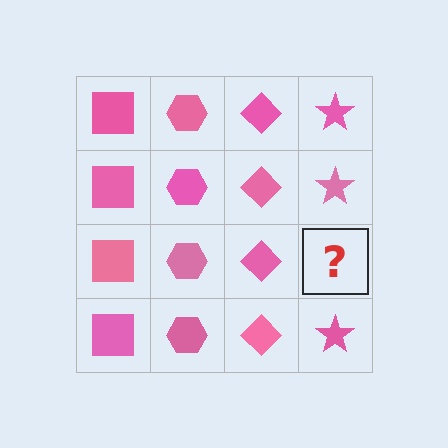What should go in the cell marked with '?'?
The missing cell should contain a pink star.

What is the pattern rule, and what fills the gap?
The rule is that each column has a consistent shape. The gap should be filled with a pink star.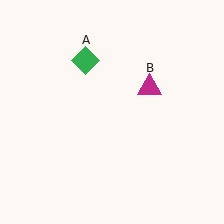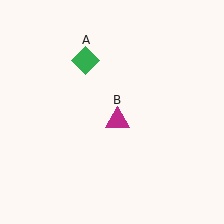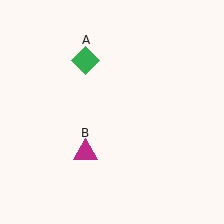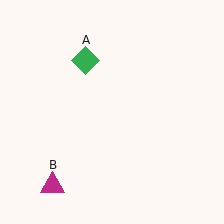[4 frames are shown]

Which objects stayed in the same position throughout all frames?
Green diamond (object A) remained stationary.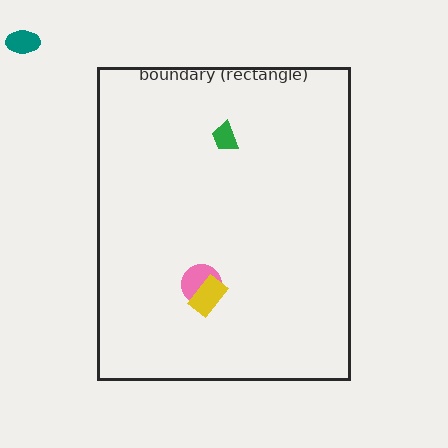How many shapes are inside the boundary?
3 inside, 1 outside.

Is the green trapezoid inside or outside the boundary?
Inside.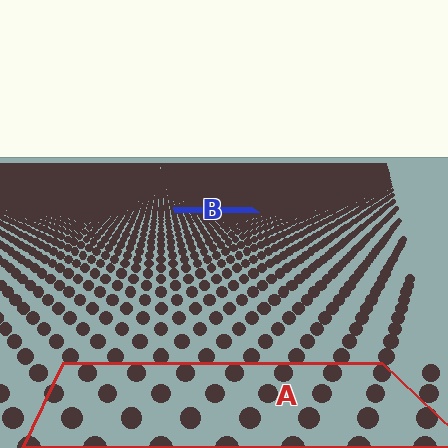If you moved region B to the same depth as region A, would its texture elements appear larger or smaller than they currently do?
They would appear larger. At a closer depth, the same texture elements are projected at a bigger on-screen size.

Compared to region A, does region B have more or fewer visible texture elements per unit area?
Region B has more texture elements per unit area — they are packed more densely because it is farther away.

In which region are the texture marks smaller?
The texture marks are smaller in region B, because it is farther away.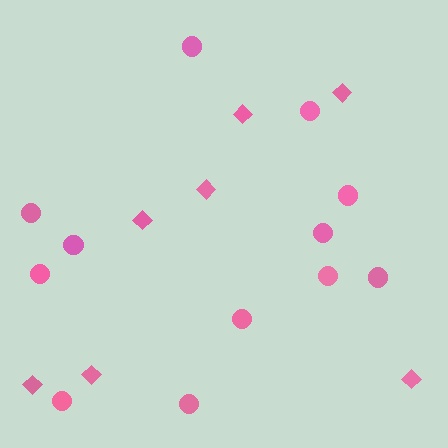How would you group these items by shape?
There are 2 groups: one group of diamonds (7) and one group of circles (12).